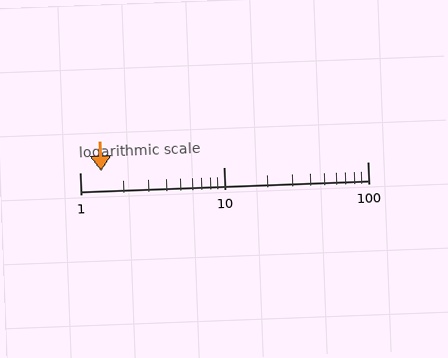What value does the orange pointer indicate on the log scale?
The pointer indicates approximately 1.4.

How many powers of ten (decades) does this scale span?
The scale spans 2 decades, from 1 to 100.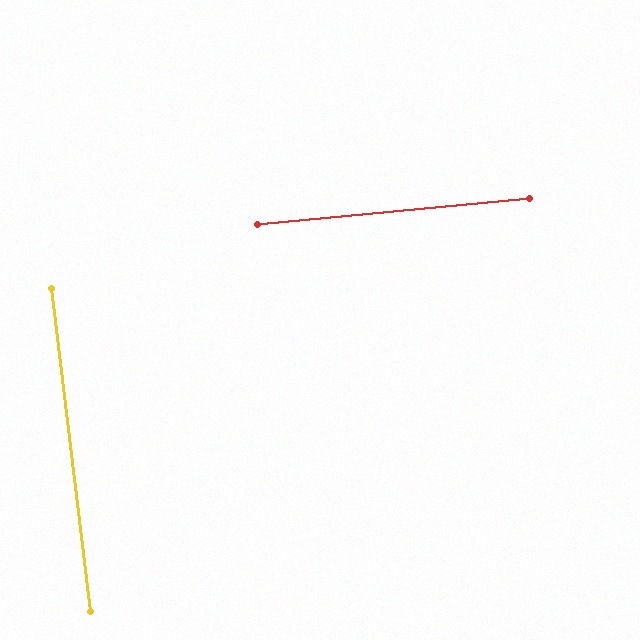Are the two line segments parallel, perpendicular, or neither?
Perpendicular — they meet at approximately 89°.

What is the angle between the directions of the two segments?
Approximately 89 degrees.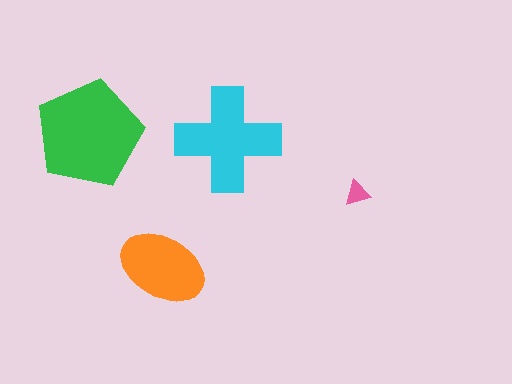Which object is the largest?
The green pentagon.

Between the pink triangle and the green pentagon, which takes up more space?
The green pentagon.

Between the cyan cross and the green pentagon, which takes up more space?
The green pentagon.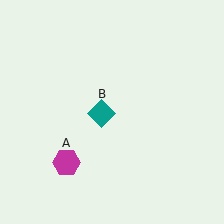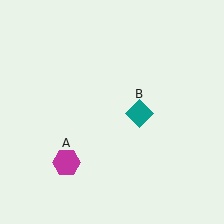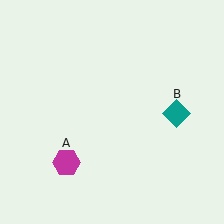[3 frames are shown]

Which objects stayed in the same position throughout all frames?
Magenta hexagon (object A) remained stationary.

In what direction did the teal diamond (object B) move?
The teal diamond (object B) moved right.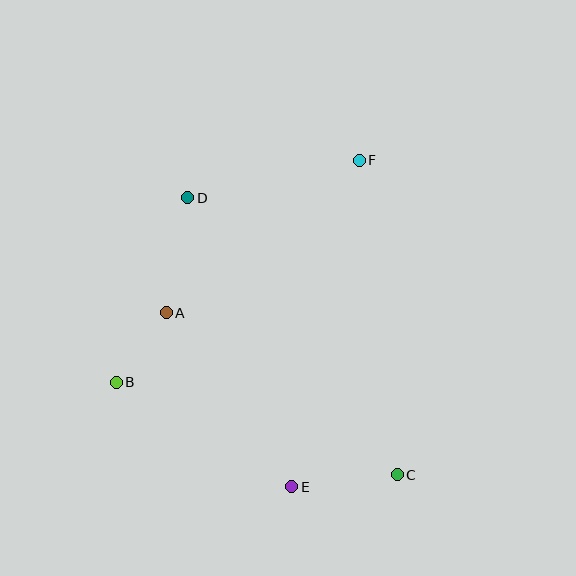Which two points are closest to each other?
Points A and B are closest to each other.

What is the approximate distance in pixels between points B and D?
The distance between B and D is approximately 198 pixels.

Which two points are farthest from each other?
Points C and D are farthest from each other.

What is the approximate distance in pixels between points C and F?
The distance between C and F is approximately 317 pixels.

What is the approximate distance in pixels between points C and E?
The distance between C and E is approximately 106 pixels.